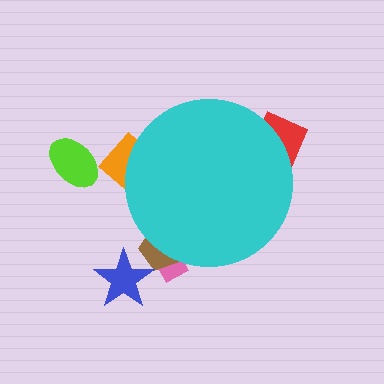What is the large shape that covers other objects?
A cyan circle.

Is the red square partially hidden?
Yes, the red square is partially hidden behind the cyan circle.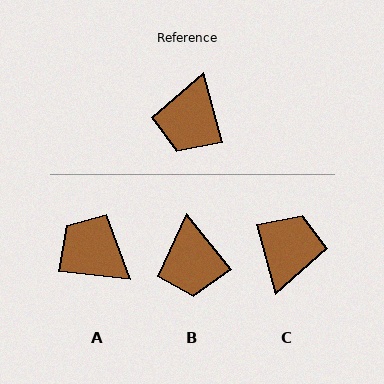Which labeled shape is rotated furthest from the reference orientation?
C, about 180 degrees away.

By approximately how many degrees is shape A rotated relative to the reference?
Approximately 111 degrees clockwise.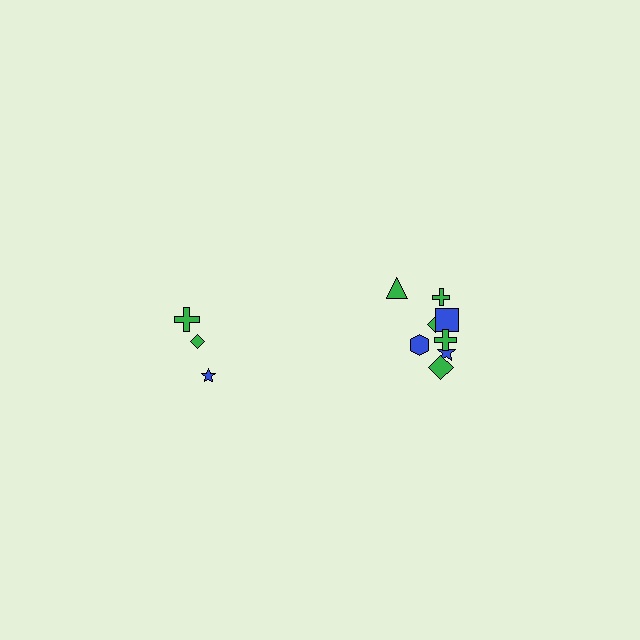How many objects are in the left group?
There are 3 objects.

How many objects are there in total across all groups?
There are 11 objects.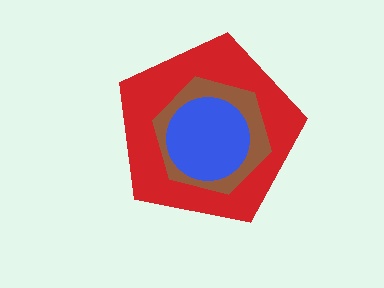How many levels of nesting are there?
3.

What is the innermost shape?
The blue circle.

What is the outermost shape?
The red pentagon.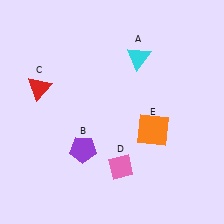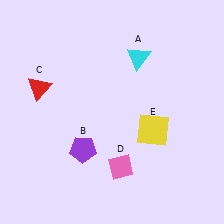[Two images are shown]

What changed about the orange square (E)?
In Image 1, E is orange. In Image 2, it changed to yellow.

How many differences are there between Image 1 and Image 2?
There is 1 difference between the two images.